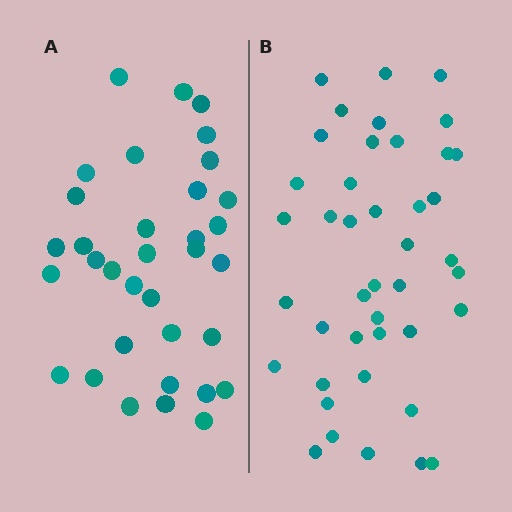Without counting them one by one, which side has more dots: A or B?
Region B (the right region) has more dots.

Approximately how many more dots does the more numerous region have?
Region B has roughly 8 or so more dots than region A.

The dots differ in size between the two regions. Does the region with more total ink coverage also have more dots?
No. Region A has more total ink coverage because its dots are larger, but region B actually contains more individual dots. Total area can be misleading — the number of items is what matters here.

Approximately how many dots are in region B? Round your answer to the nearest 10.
About 40 dots. (The exact count is 42, which rounds to 40.)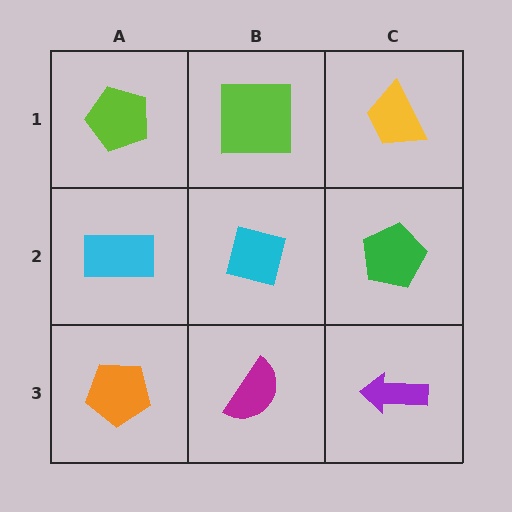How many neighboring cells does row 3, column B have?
3.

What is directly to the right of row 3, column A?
A magenta semicircle.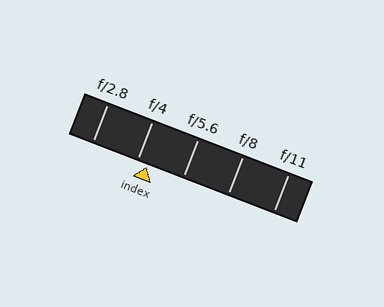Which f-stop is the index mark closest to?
The index mark is closest to f/4.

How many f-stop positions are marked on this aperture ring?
There are 5 f-stop positions marked.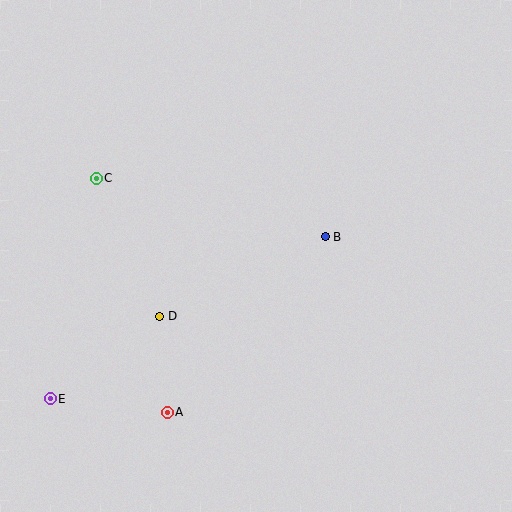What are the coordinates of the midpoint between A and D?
The midpoint between A and D is at (163, 364).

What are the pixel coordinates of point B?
Point B is at (325, 237).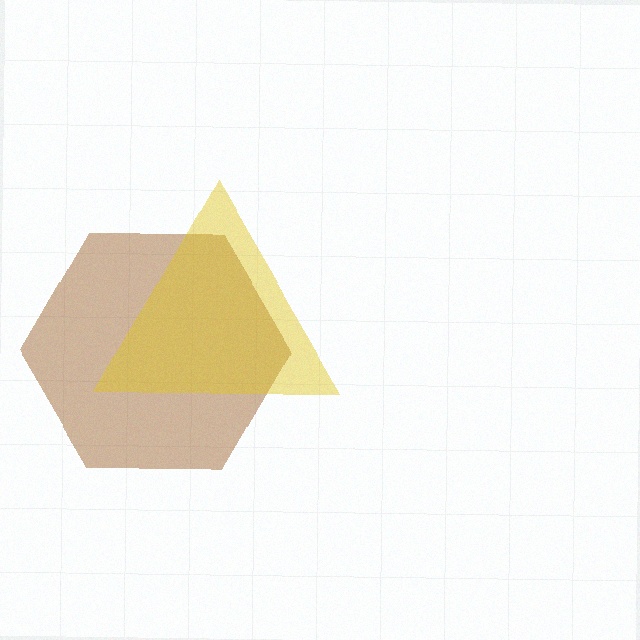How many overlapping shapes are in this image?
There are 2 overlapping shapes in the image.